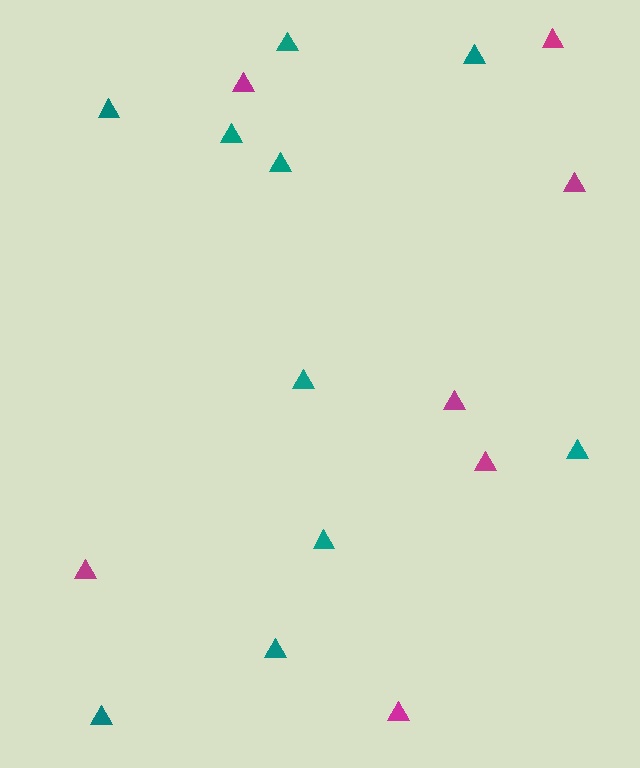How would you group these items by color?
There are 2 groups: one group of teal triangles (10) and one group of magenta triangles (7).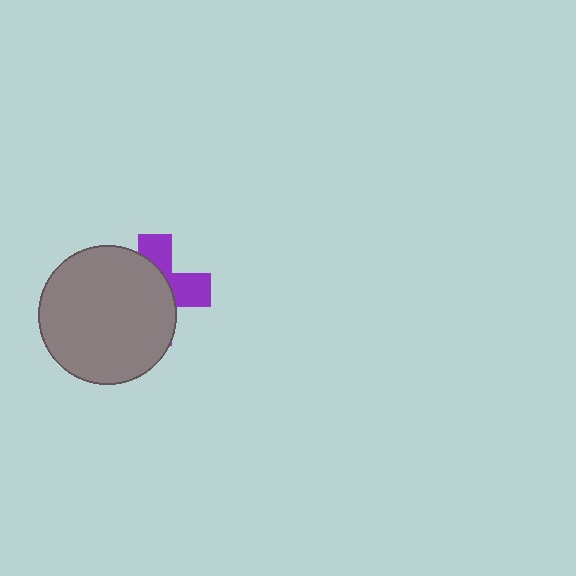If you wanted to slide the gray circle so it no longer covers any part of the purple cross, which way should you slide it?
Slide it left — that is the most direct way to separate the two shapes.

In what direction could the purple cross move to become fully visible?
The purple cross could move right. That would shift it out from behind the gray circle entirely.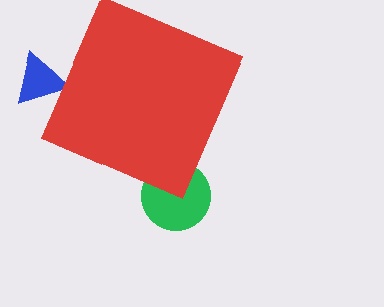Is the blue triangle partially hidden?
Yes, the blue triangle is partially hidden behind the red diamond.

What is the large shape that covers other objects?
A red diamond.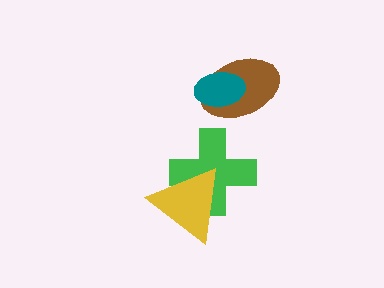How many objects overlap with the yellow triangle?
1 object overlaps with the yellow triangle.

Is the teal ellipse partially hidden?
No, no other shape covers it.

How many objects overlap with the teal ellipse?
1 object overlaps with the teal ellipse.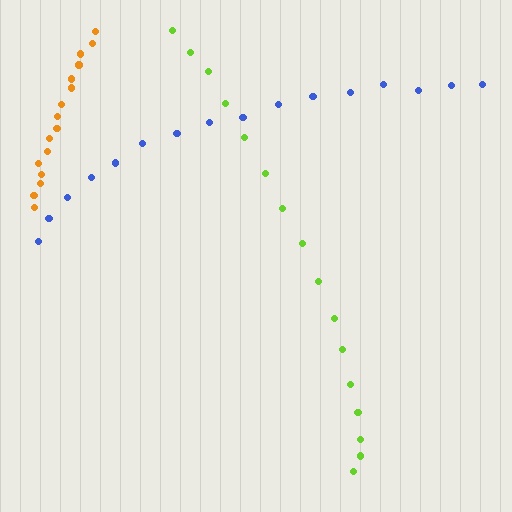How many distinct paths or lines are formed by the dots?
There are 3 distinct paths.